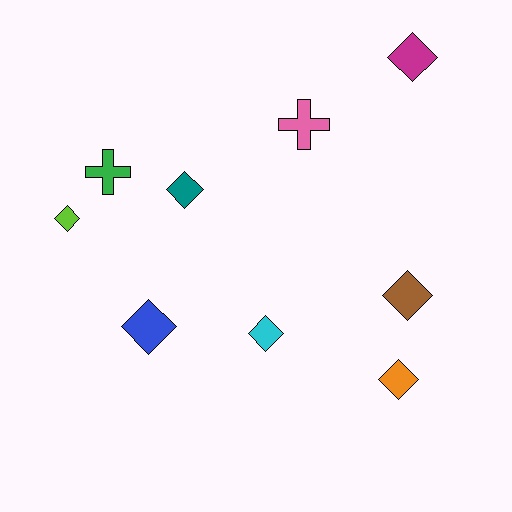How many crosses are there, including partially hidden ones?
There are 2 crosses.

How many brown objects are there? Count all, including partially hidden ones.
There is 1 brown object.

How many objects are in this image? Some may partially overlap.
There are 9 objects.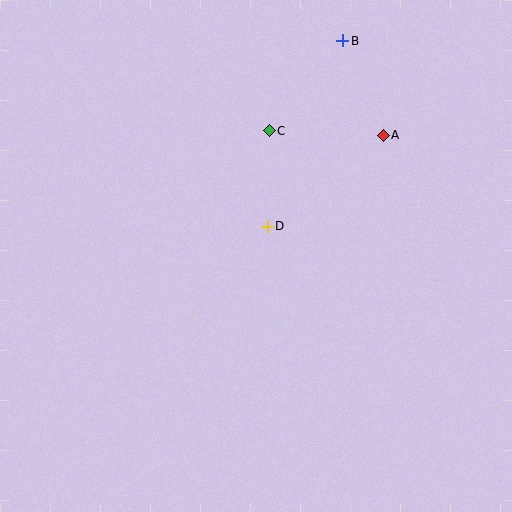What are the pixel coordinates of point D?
Point D is at (267, 226).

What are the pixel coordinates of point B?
Point B is at (343, 41).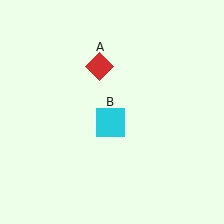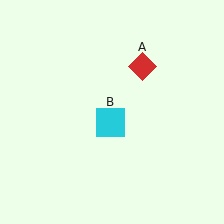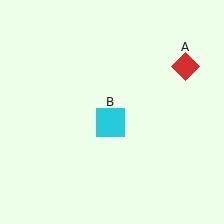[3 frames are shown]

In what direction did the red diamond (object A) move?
The red diamond (object A) moved right.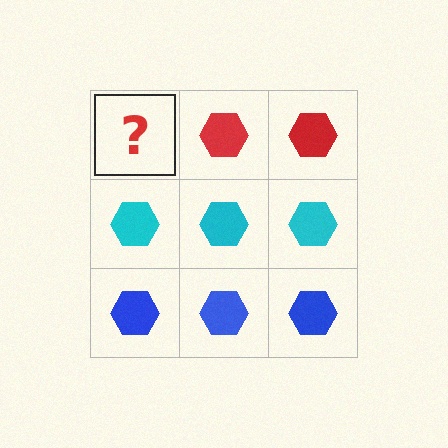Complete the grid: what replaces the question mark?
The question mark should be replaced with a red hexagon.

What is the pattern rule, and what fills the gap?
The rule is that each row has a consistent color. The gap should be filled with a red hexagon.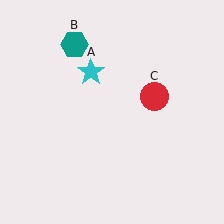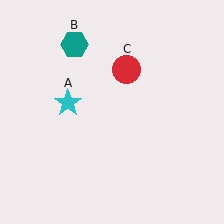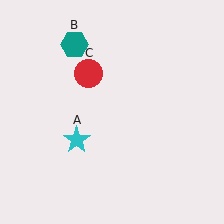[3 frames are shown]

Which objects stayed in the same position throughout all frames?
Teal hexagon (object B) remained stationary.